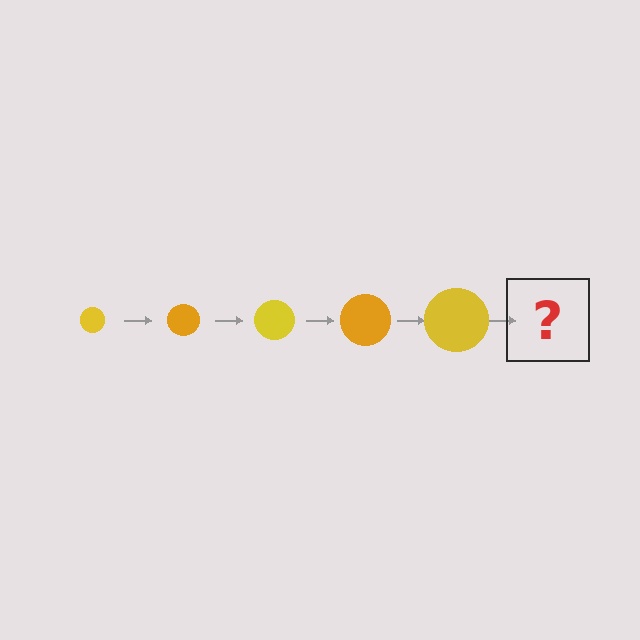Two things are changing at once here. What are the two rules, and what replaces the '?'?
The two rules are that the circle grows larger each step and the color cycles through yellow and orange. The '?' should be an orange circle, larger than the previous one.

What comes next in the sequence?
The next element should be an orange circle, larger than the previous one.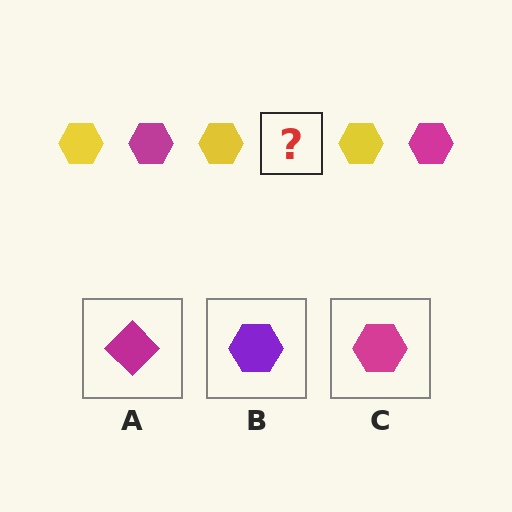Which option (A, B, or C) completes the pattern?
C.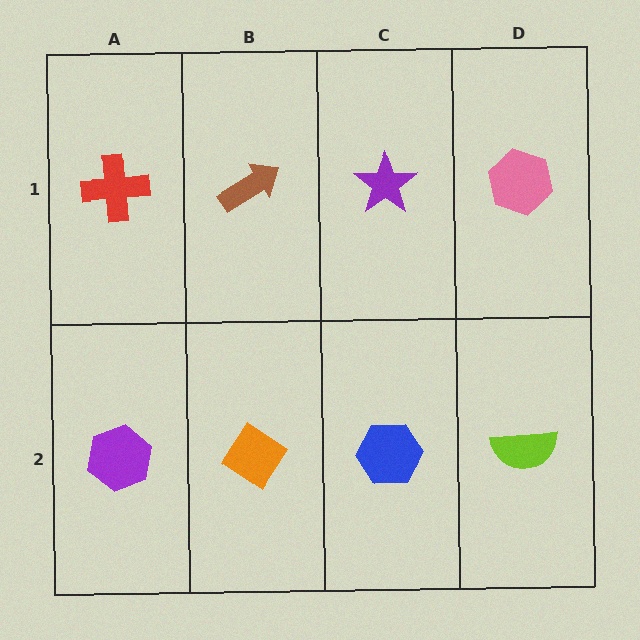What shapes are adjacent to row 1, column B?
An orange diamond (row 2, column B), a red cross (row 1, column A), a purple star (row 1, column C).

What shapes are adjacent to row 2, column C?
A purple star (row 1, column C), an orange diamond (row 2, column B), a lime semicircle (row 2, column D).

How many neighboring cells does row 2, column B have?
3.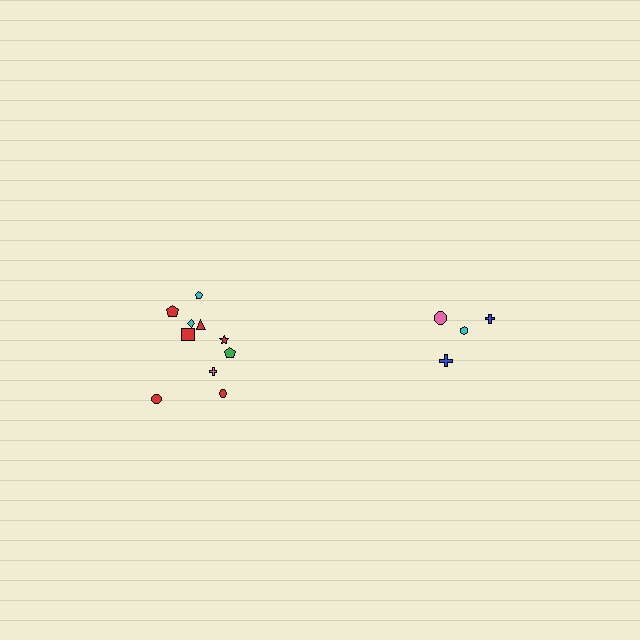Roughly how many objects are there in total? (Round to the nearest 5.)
Roughly 15 objects in total.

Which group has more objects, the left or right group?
The left group.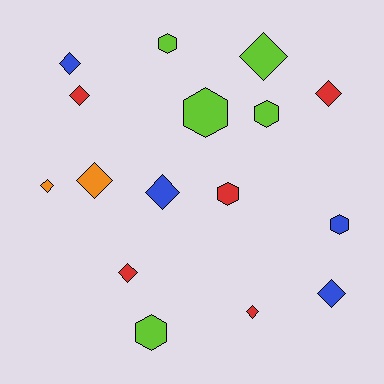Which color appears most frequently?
Red, with 5 objects.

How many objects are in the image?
There are 16 objects.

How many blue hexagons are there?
There is 1 blue hexagon.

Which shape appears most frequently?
Diamond, with 10 objects.